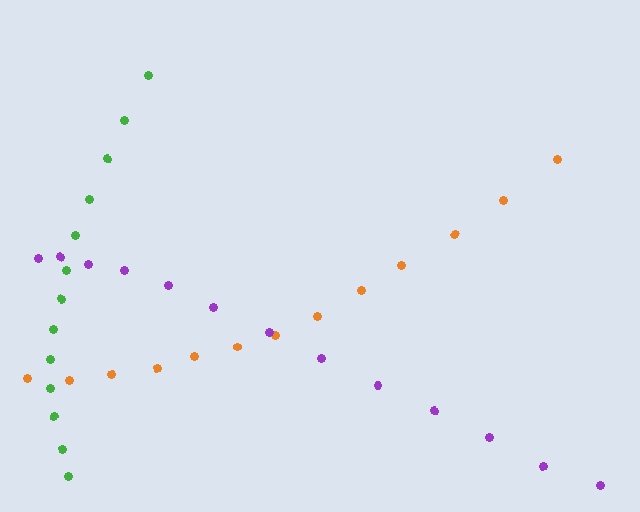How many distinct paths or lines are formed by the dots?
There are 3 distinct paths.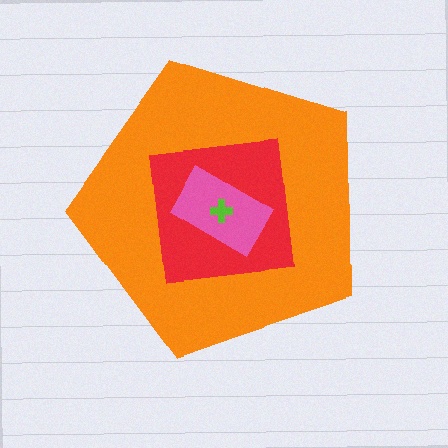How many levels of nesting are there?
4.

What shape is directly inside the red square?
The pink rectangle.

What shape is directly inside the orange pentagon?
The red square.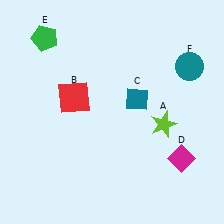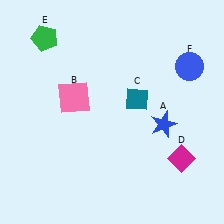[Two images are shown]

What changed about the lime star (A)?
In Image 1, A is lime. In Image 2, it changed to blue.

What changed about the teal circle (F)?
In Image 1, F is teal. In Image 2, it changed to blue.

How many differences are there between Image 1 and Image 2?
There are 3 differences between the two images.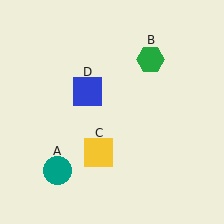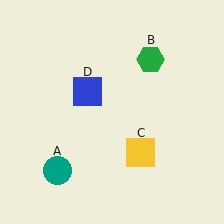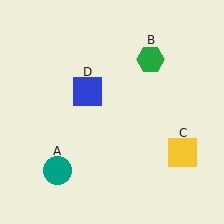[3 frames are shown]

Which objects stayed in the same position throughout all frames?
Teal circle (object A) and green hexagon (object B) and blue square (object D) remained stationary.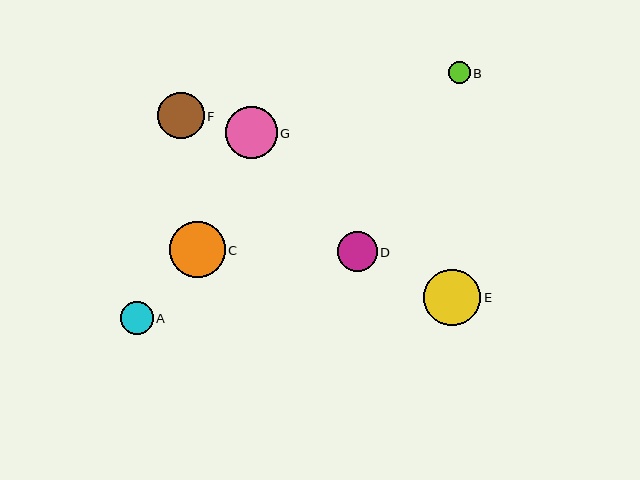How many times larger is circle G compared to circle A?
Circle G is approximately 1.6 times the size of circle A.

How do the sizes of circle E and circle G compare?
Circle E and circle G are approximately the same size.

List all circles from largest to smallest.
From largest to smallest: E, C, G, F, D, A, B.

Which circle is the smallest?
Circle B is the smallest with a size of approximately 22 pixels.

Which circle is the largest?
Circle E is the largest with a size of approximately 57 pixels.